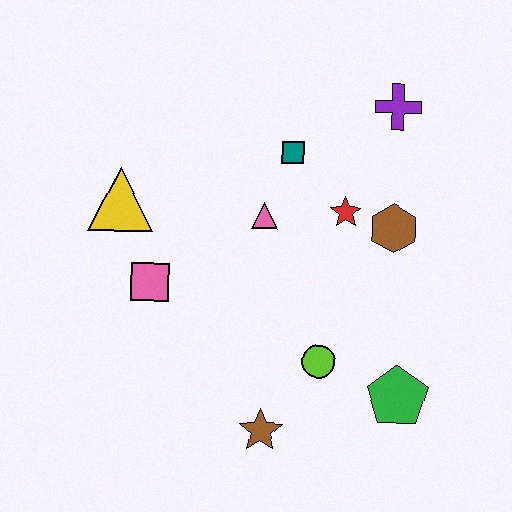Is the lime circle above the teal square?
No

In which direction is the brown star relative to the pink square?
The brown star is below the pink square.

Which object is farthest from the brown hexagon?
The yellow triangle is farthest from the brown hexagon.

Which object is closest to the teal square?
The pink triangle is closest to the teal square.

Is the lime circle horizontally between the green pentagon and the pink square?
Yes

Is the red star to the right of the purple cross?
No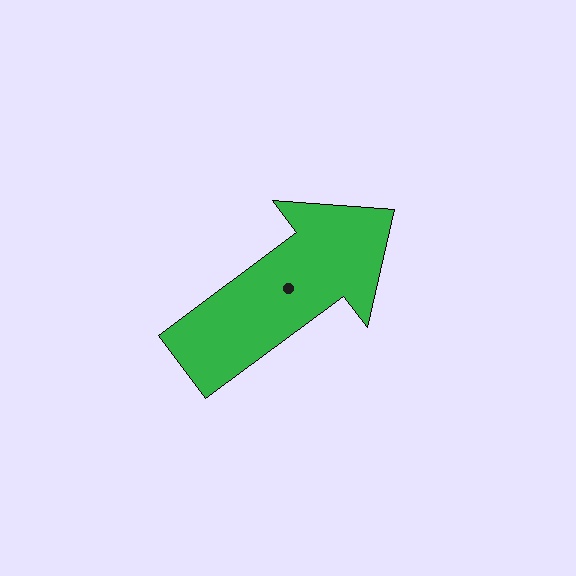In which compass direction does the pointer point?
Northeast.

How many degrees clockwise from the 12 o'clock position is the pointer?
Approximately 53 degrees.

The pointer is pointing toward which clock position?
Roughly 2 o'clock.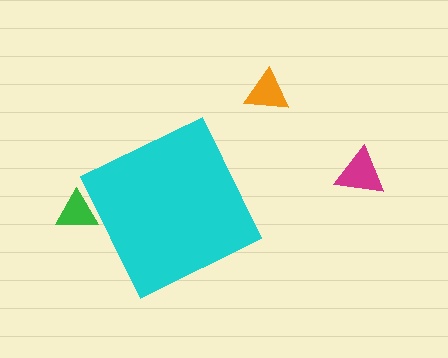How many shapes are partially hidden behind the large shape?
1 shape is partially hidden.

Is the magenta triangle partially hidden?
No, the magenta triangle is fully visible.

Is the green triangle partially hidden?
Yes, the green triangle is partially hidden behind the cyan diamond.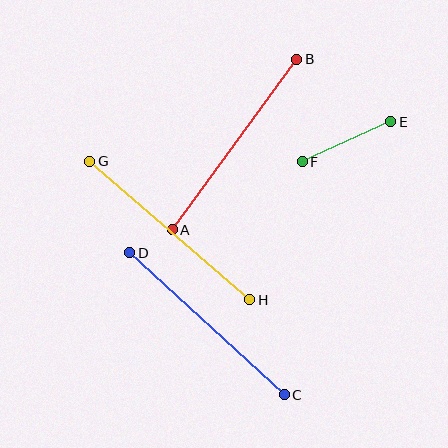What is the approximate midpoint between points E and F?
The midpoint is at approximately (347, 142) pixels.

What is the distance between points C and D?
The distance is approximately 210 pixels.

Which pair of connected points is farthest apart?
Points G and H are farthest apart.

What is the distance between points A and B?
The distance is approximately 211 pixels.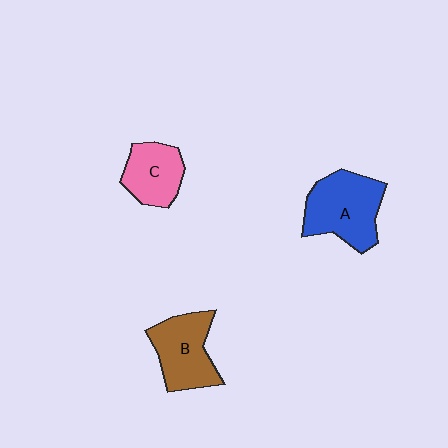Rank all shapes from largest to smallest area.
From largest to smallest: A (blue), B (brown), C (pink).